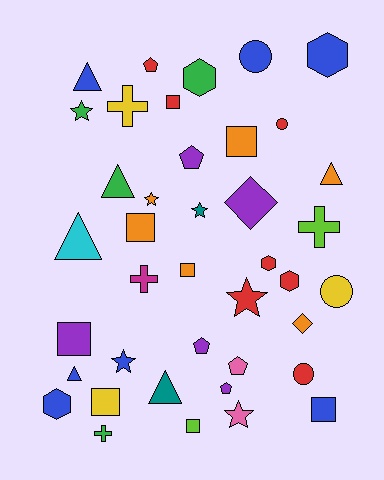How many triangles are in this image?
There are 6 triangles.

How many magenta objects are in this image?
There is 1 magenta object.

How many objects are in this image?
There are 40 objects.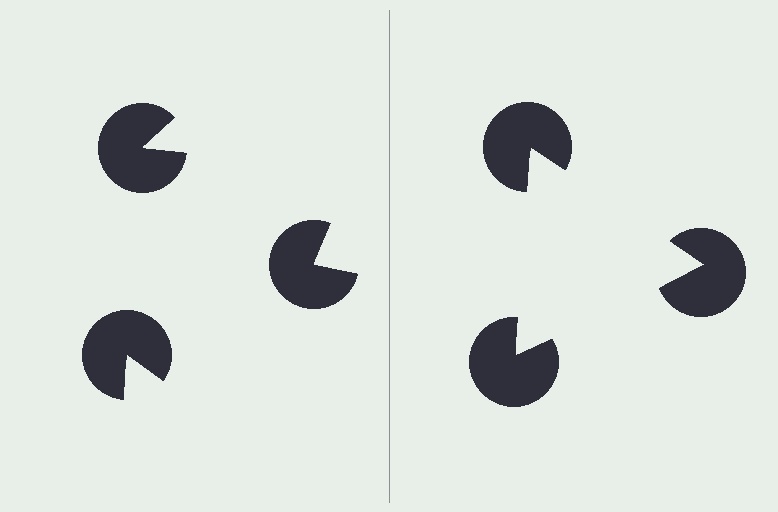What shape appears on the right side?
An illusory triangle.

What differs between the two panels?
The pac-man discs are positioned identically on both sides; only the wedge orientations differ. On the right they align to a triangle; on the left they are misaligned.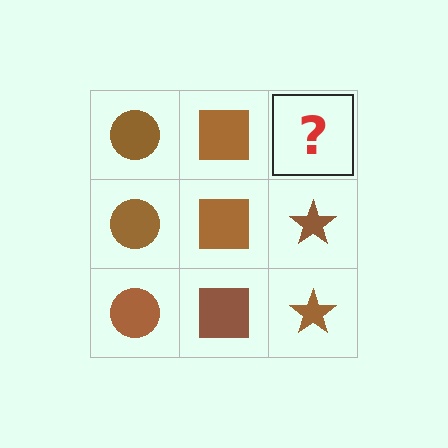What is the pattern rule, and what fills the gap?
The rule is that each column has a consistent shape. The gap should be filled with a brown star.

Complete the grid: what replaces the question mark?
The question mark should be replaced with a brown star.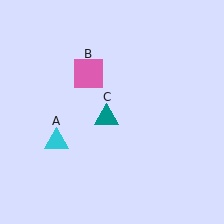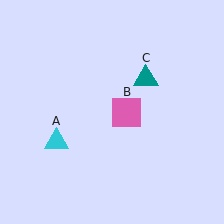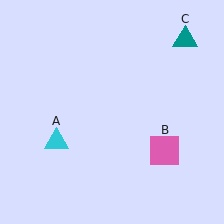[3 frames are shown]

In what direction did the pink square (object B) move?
The pink square (object B) moved down and to the right.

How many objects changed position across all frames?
2 objects changed position: pink square (object B), teal triangle (object C).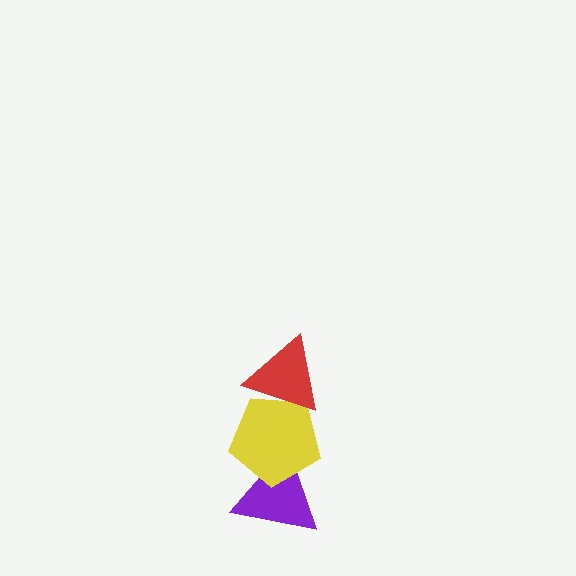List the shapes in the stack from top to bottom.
From top to bottom: the red triangle, the yellow pentagon, the purple triangle.